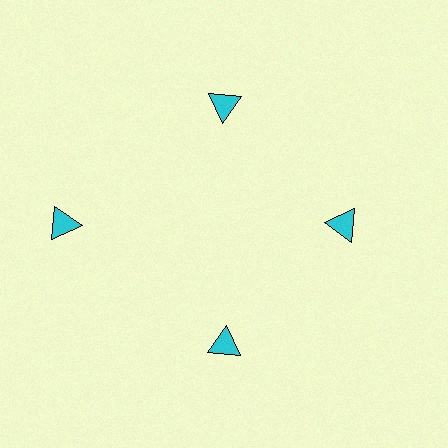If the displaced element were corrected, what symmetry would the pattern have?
It would have 4-fold rotational symmetry — the pattern would map onto itself every 90 degrees.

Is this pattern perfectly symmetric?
No. The 4 cyan triangles are arranged in a ring, but one element near the 9 o'clock position is pushed outward from the center, breaking the 4-fold rotational symmetry.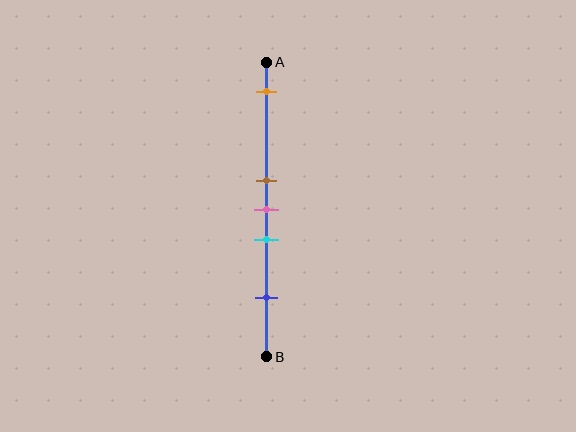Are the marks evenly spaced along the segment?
No, the marks are not evenly spaced.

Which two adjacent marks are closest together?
The brown and pink marks are the closest adjacent pair.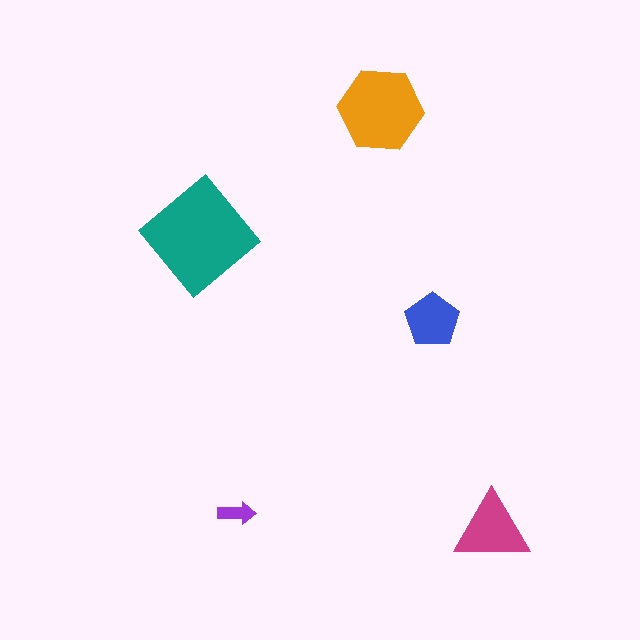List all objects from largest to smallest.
The teal diamond, the orange hexagon, the magenta triangle, the blue pentagon, the purple arrow.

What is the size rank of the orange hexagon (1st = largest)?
2nd.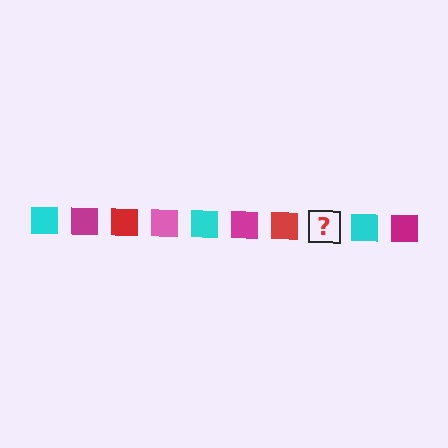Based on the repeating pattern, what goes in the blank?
The blank should be a pink square.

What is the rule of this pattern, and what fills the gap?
The rule is that the pattern cycles through cyan, magenta, red, pink squares. The gap should be filled with a pink square.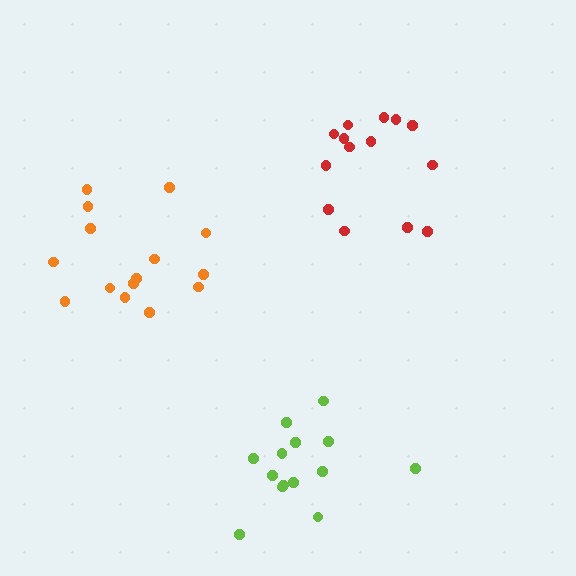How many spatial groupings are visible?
There are 3 spatial groupings.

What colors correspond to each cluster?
The clusters are colored: lime, red, orange.